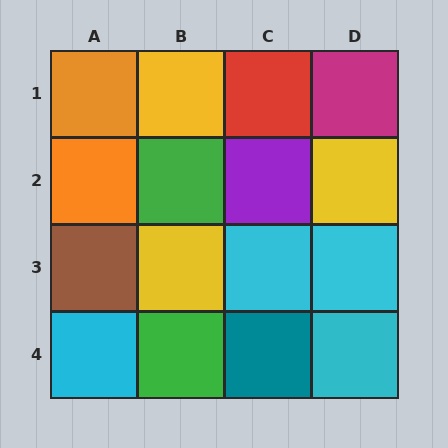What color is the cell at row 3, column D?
Cyan.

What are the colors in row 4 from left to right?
Cyan, green, teal, cyan.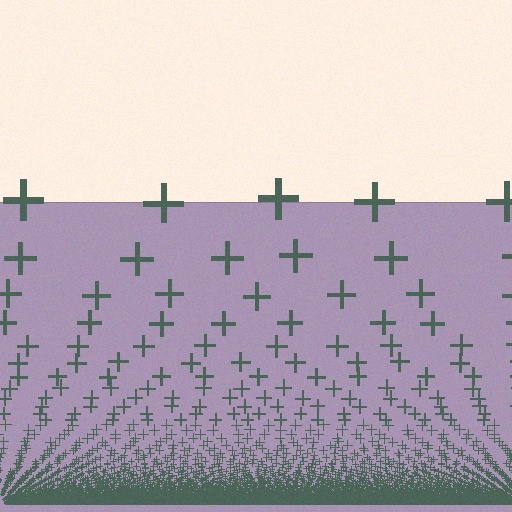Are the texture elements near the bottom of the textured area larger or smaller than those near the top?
Smaller. The gradient is inverted — elements near the bottom are smaller and denser.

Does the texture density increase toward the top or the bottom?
Density increases toward the bottom.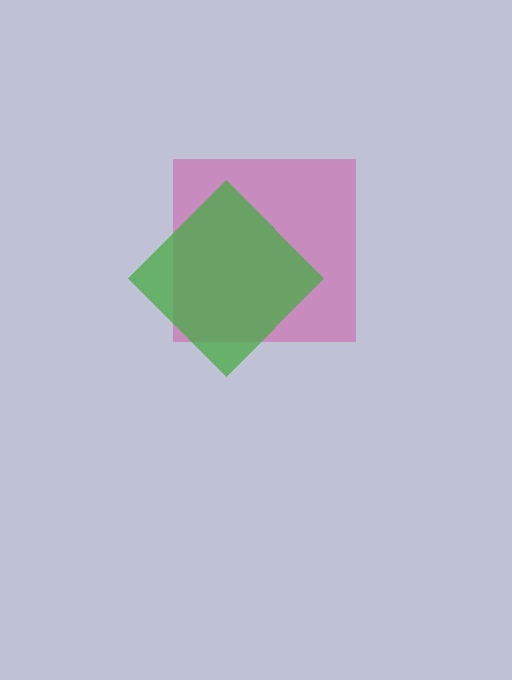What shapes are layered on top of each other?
The layered shapes are: a magenta square, a green diamond.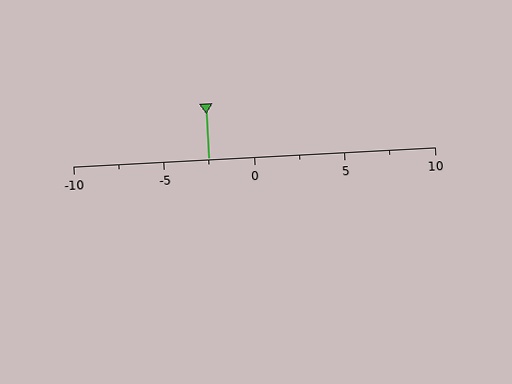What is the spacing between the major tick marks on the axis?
The major ticks are spaced 5 apart.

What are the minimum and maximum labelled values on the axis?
The axis runs from -10 to 10.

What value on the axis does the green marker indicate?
The marker indicates approximately -2.5.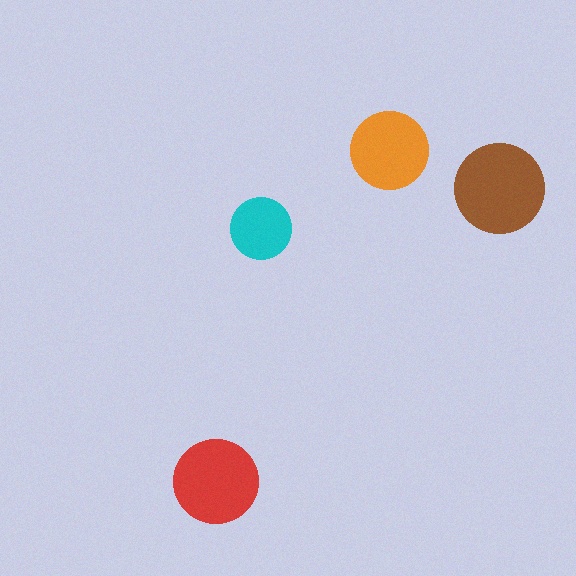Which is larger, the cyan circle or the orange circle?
The orange one.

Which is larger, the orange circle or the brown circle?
The brown one.